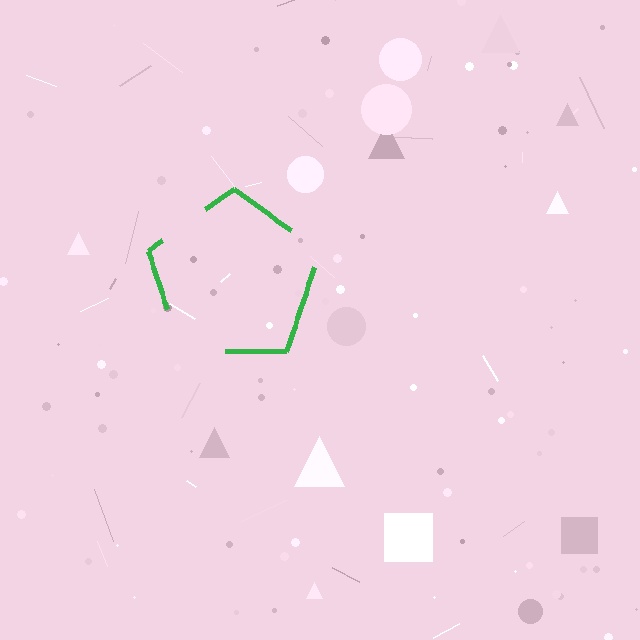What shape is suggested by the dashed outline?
The dashed outline suggests a pentagon.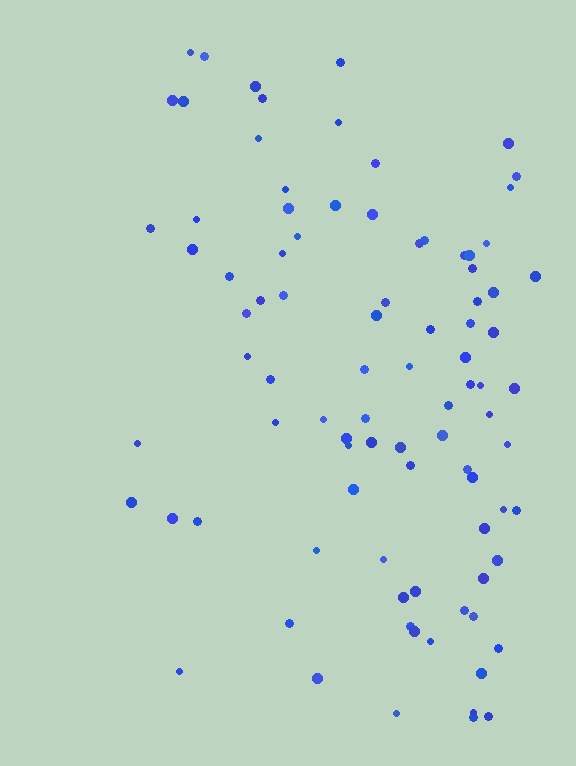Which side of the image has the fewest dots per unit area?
The left.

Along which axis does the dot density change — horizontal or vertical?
Horizontal.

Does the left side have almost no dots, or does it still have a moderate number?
Still a moderate number, just noticeably fewer than the right.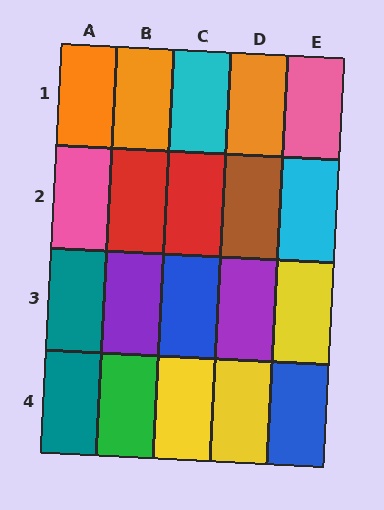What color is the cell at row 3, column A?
Teal.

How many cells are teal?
2 cells are teal.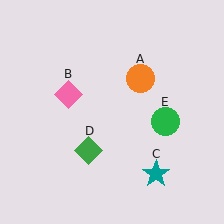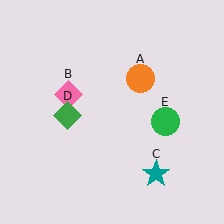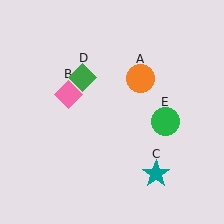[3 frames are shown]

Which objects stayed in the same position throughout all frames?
Orange circle (object A) and pink diamond (object B) and teal star (object C) and green circle (object E) remained stationary.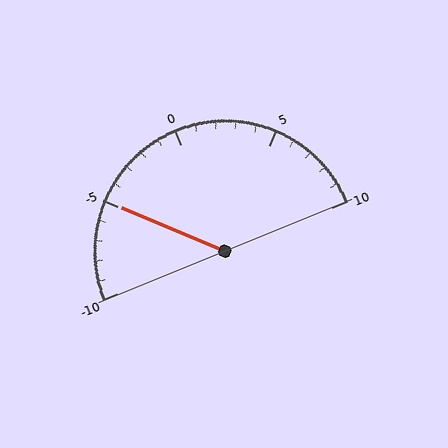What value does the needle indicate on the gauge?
The needle indicates approximately -5.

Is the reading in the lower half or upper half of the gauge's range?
The reading is in the lower half of the range (-10 to 10).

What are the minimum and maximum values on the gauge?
The gauge ranges from -10 to 10.